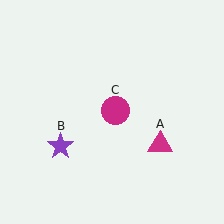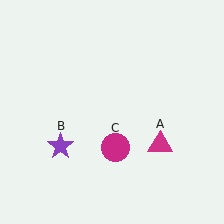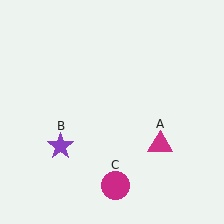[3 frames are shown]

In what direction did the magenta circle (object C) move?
The magenta circle (object C) moved down.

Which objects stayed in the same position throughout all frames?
Magenta triangle (object A) and purple star (object B) remained stationary.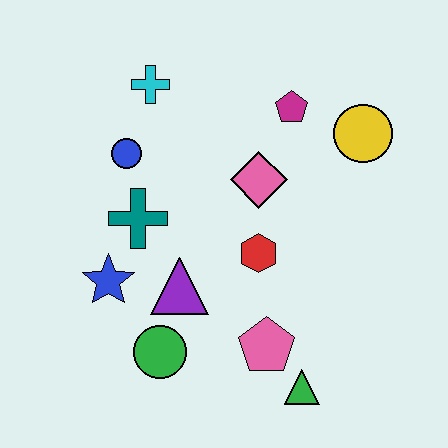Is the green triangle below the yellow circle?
Yes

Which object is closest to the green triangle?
The pink pentagon is closest to the green triangle.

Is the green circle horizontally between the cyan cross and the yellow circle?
Yes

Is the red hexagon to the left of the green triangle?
Yes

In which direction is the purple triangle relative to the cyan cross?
The purple triangle is below the cyan cross.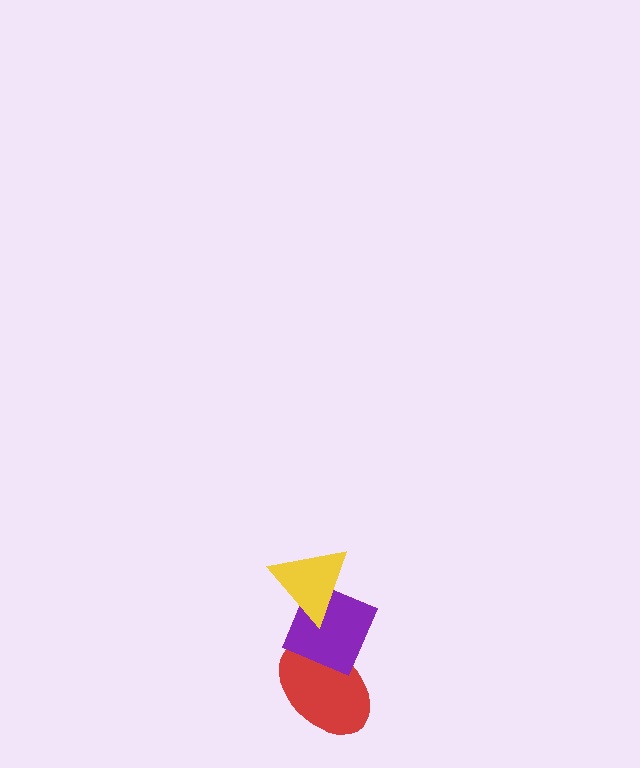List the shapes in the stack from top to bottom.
From top to bottom: the yellow triangle, the purple diamond, the red ellipse.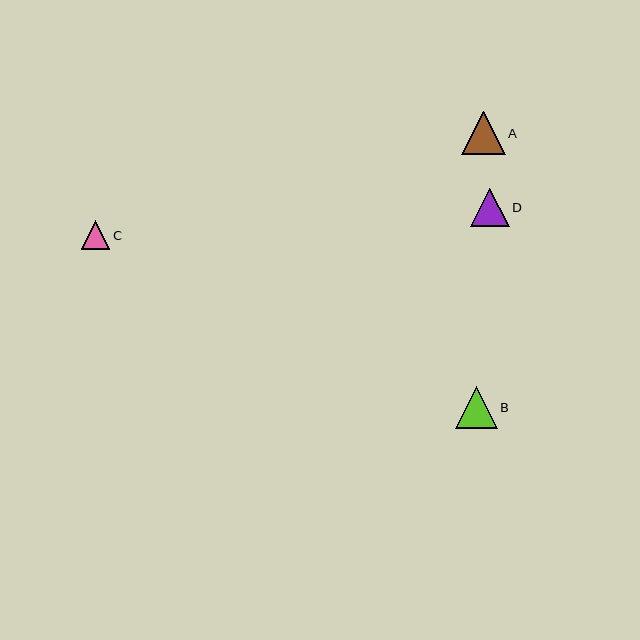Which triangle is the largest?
Triangle A is the largest with a size of approximately 43 pixels.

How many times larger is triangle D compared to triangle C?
Triangle D is approximately 1.3 times the size of triangle C.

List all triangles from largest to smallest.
From largest to smallest: A, B, D, C.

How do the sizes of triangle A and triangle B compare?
Triangle A and triangle B are approximately the same size.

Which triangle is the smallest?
Triangle C is the smallest with a size of approximately 29 pixels.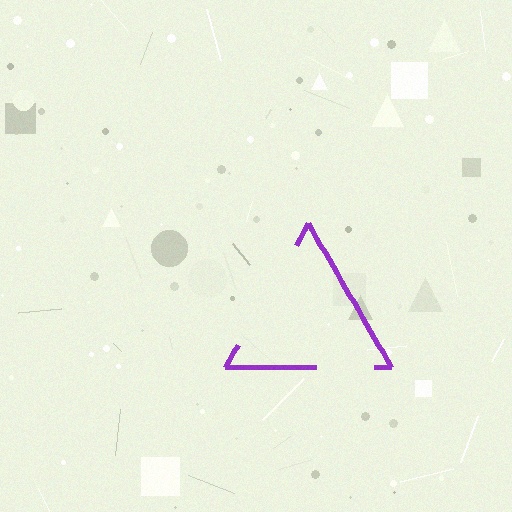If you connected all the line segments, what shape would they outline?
They would outline a triangle.